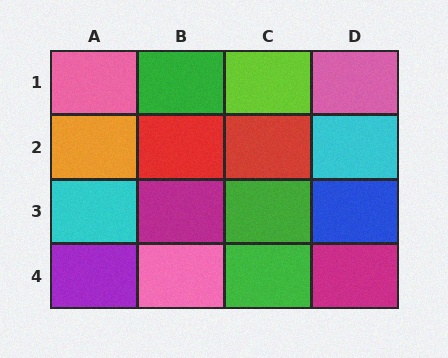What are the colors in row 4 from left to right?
Purple, pink, green, magenta.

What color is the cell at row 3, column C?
Green.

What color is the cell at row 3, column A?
Cyan.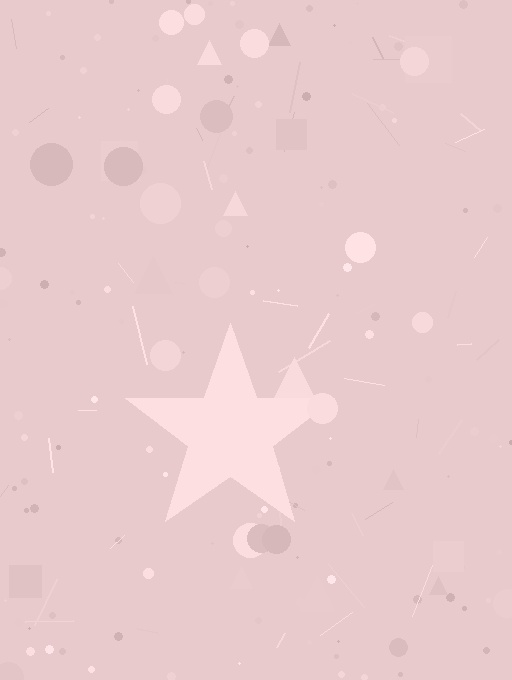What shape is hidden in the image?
A star is hidden in the image.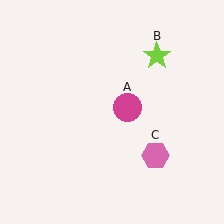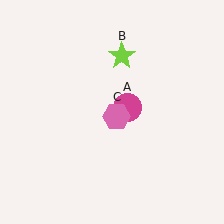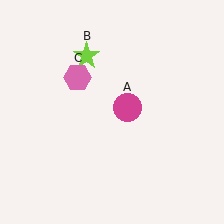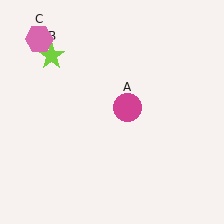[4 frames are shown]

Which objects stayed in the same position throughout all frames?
Magenta circle (object A) remained stationary.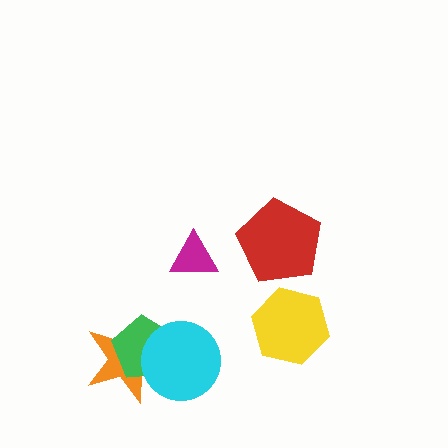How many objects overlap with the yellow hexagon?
0 objects overlap with the yellow hexagon.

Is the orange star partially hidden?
Yes, it is partially covered by another shape.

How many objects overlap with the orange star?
2 objects overlap with the orange star.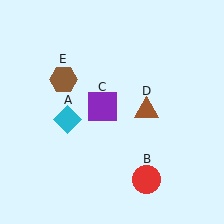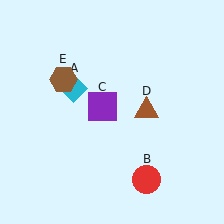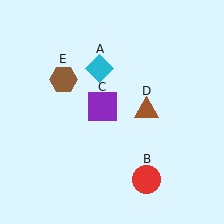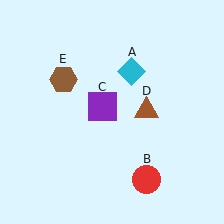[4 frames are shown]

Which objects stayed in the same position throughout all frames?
Red circle (object B) and purple square (object C) and brown triangle (object D) and brown hexagon (object E) remained stationary.